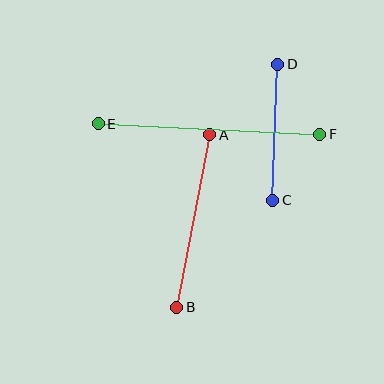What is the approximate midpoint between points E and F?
The midpoint is at approximately (209, 129) pixels.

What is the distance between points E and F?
The distance is approximately 222 pixels.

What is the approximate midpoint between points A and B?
The midpoint is at approximately (193, 221) pixels.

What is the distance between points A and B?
The distance is approximately 176 pixels.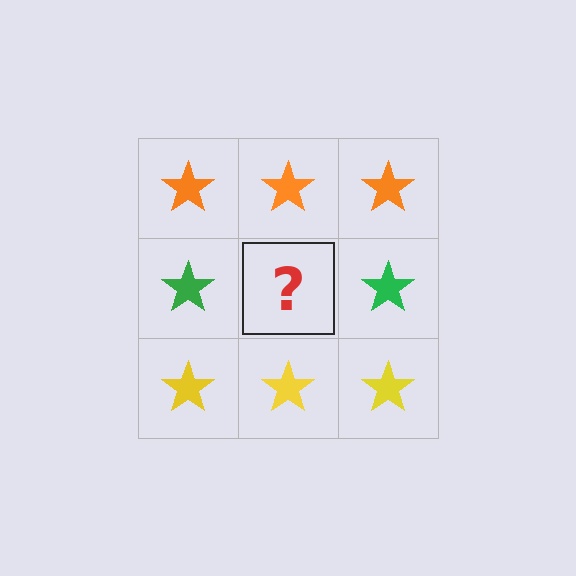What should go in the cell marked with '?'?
The missing cell should contain a green star.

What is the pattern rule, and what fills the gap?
The rule is that each row has a consistent color. The gap should be filled with a green star.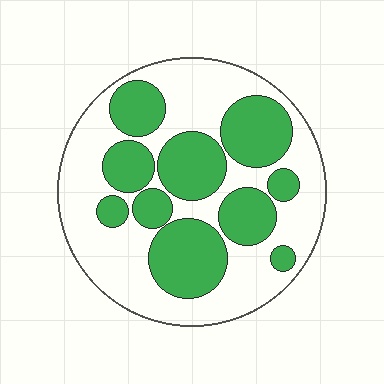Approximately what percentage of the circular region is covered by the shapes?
Approximately 40%.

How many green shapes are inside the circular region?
10.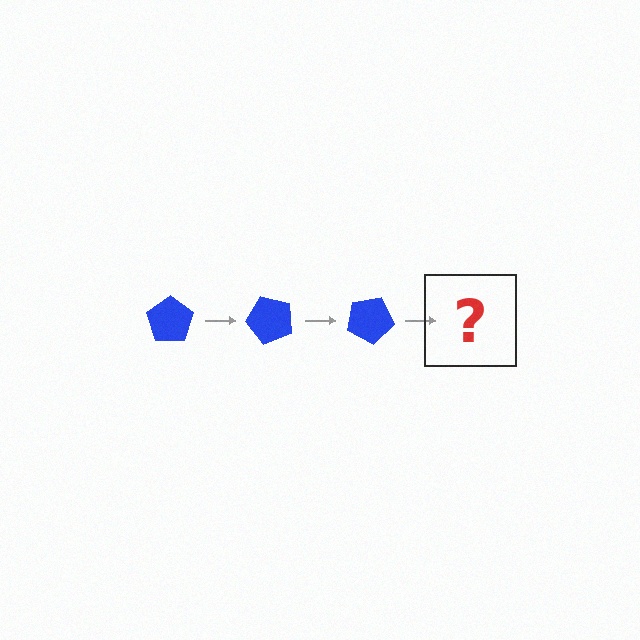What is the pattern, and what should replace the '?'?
The pattern is that the pentagon rotates 50 degrees each step. The '?' should be a blue pentagon rotated 150 degrees.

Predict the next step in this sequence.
The next step is a blue pentagon rotated 150 degrees.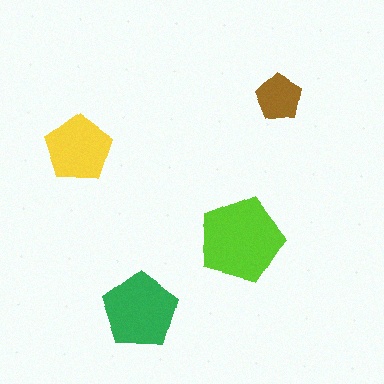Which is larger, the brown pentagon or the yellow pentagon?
The yellow one.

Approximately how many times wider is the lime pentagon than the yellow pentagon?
About 1.5 times wider.